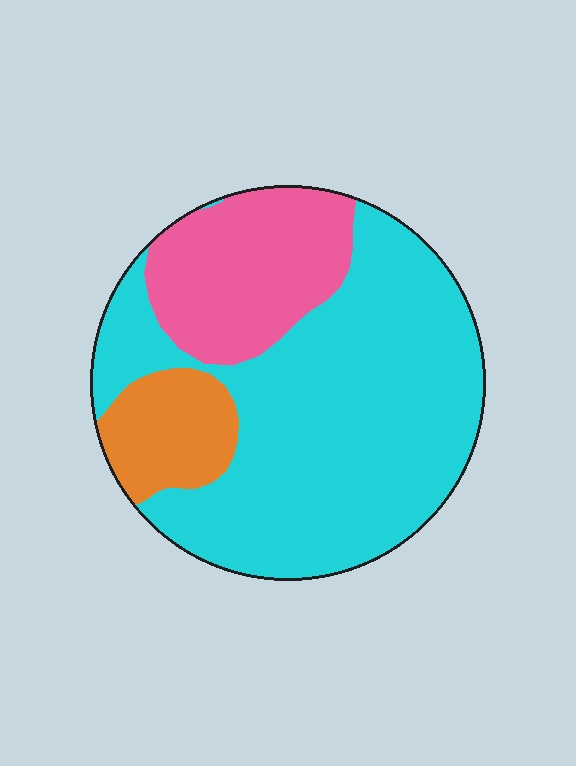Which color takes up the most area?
Cyan, at roughly 65%.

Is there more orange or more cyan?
Cyan.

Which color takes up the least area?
Orange, at roughly 10%.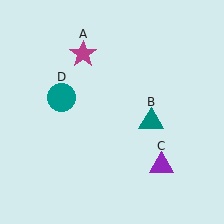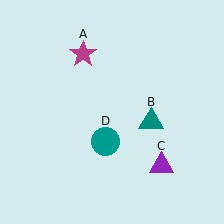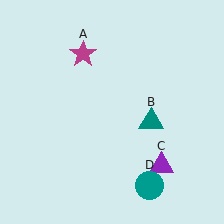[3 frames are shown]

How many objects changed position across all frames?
1 object changed position: teal circle (object D).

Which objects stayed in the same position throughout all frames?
Magenta star (object A) and teal triangle (object B) and purple triangle (object C) remained stationary.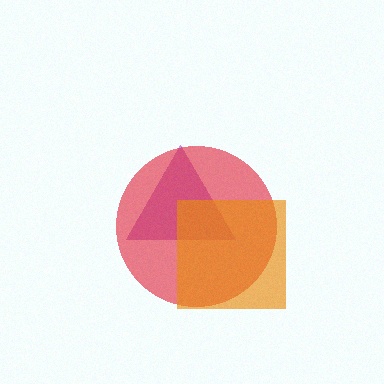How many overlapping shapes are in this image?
There are 3 overlapping shapes in the image.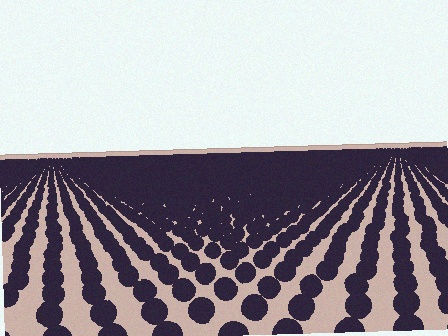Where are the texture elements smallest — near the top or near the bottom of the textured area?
Near the top.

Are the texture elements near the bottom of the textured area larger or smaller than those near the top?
Larger. Near the bottom, elements are closer to the viewer and appear at a bigger on-screen size.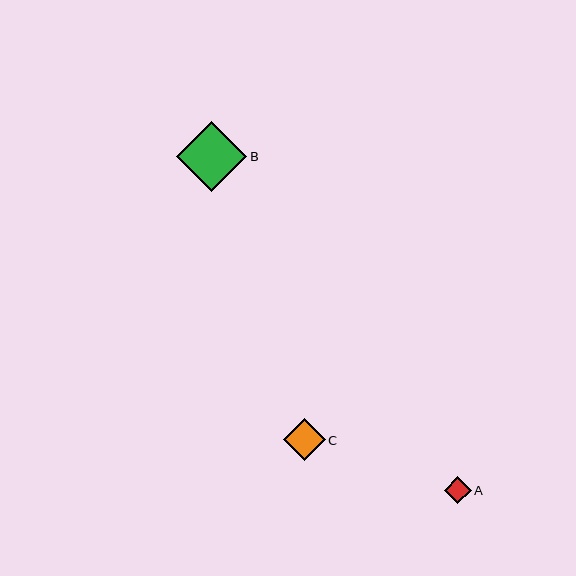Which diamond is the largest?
Diamond B is the largest with a size of approximately 70 pixels.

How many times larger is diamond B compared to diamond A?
Diamond B is approximately 2.6 times the size of diamond A.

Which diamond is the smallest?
Diamond A is the smallest with a size of approximately 27 pixels.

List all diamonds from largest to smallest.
From largest to smallest: B, C, A.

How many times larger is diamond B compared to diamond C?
Diamond B is approximately 1.7 times the size of diamond C.